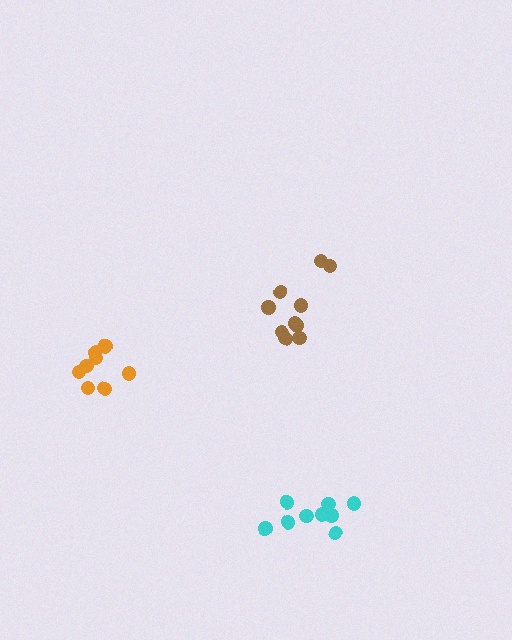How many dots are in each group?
Group 1: 10 dots, Group 2: 9 dots, Group 3: 8 dots (27 total).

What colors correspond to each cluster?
The clusters are colored: brown, cyan, orange.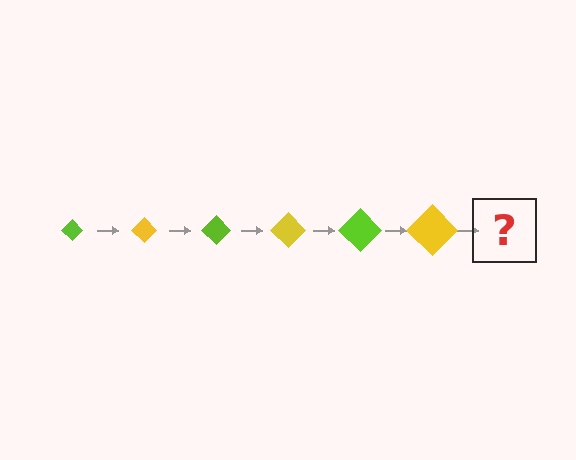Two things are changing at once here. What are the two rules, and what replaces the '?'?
The two rules are that the diamond grows larger each step and the color cycles through lime and yellow. The '?' should be a lime diamond, larger than the previous one.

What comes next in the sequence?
The next element should be a lime diamond, larger than the previous one.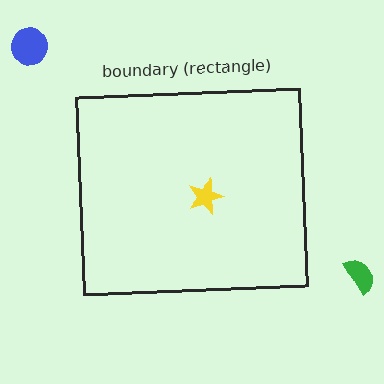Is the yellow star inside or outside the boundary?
Inside.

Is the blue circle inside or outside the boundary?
Outside.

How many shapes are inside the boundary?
1 inside, 2 outside.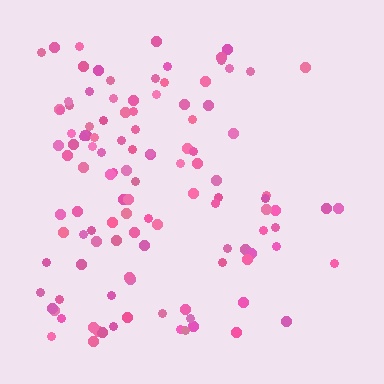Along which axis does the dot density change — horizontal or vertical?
Horizontal.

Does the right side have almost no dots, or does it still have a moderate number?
Still a moderate number, just noticeably fewer than the left.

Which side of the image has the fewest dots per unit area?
The right.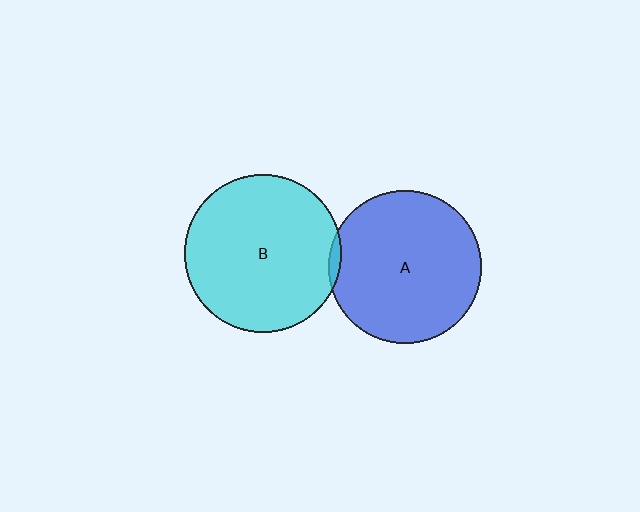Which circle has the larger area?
Circle B (cyan).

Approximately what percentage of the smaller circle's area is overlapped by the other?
Approximately 5%.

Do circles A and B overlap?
Yes.